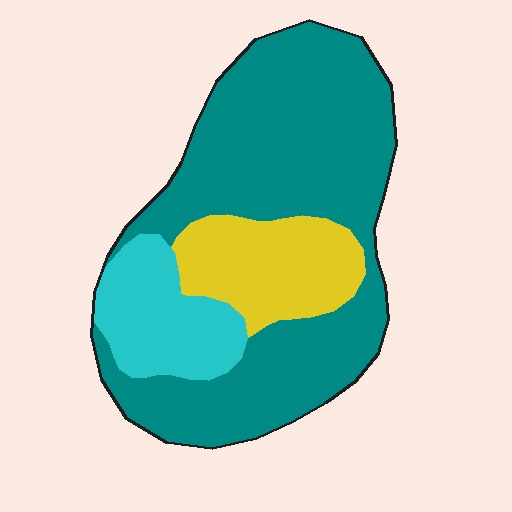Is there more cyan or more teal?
Teal.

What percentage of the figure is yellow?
Yellow takes up about one sixth (1/6) of the figure.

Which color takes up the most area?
Teal, at roughly 65%.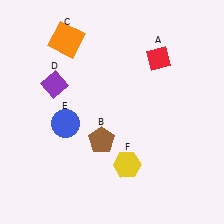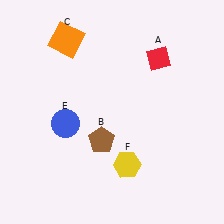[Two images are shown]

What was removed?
The purple diamond (D) was removed in Image 2.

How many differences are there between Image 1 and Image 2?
There is 1 difference between the two images.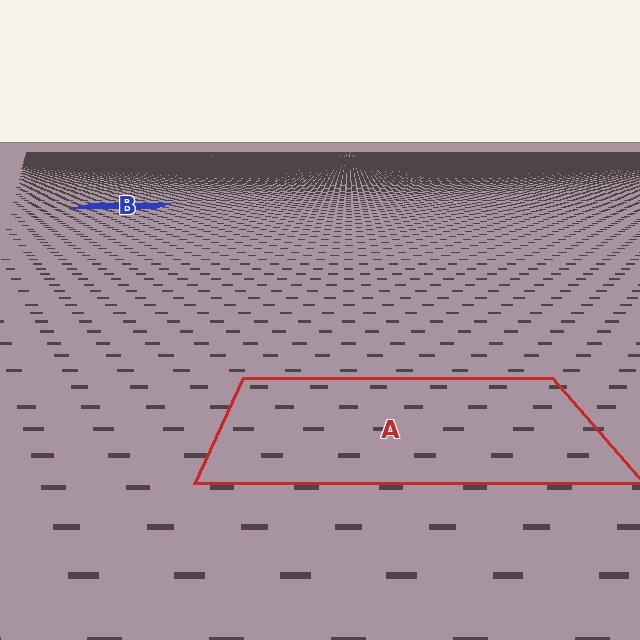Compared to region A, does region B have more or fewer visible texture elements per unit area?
Region B has more texture elements per unit area — they are packed more densely because it is farther away.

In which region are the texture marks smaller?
The texture marks are smaller in region B, because it is farther away.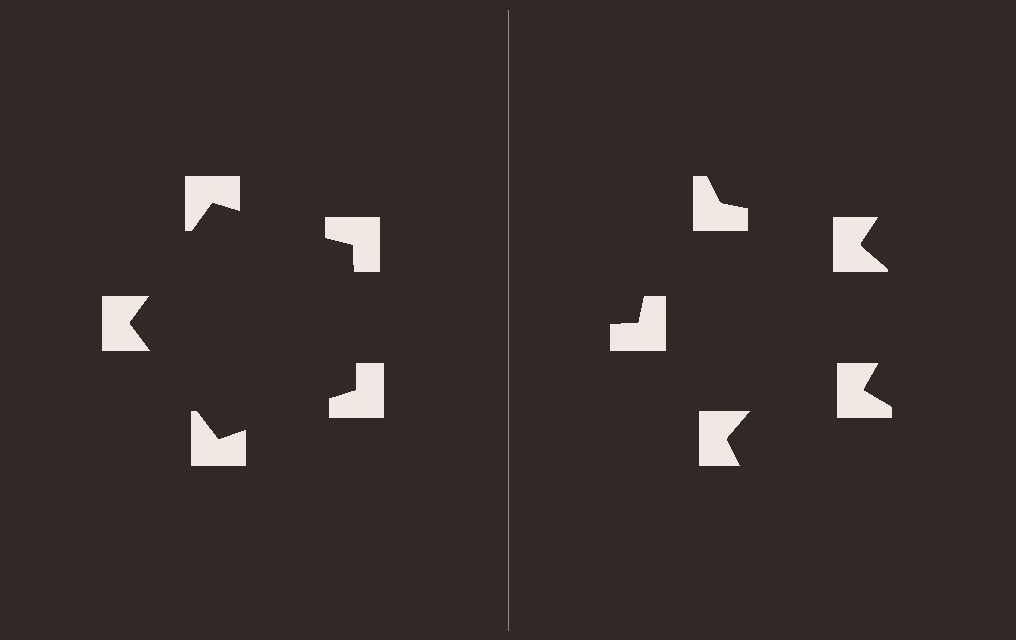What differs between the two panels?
The notched squares are positioned identically on both sides; only the wedge orientations differ. On the left they align to a pentagon; on the right they are misaligned.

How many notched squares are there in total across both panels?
10 — 5 on each side.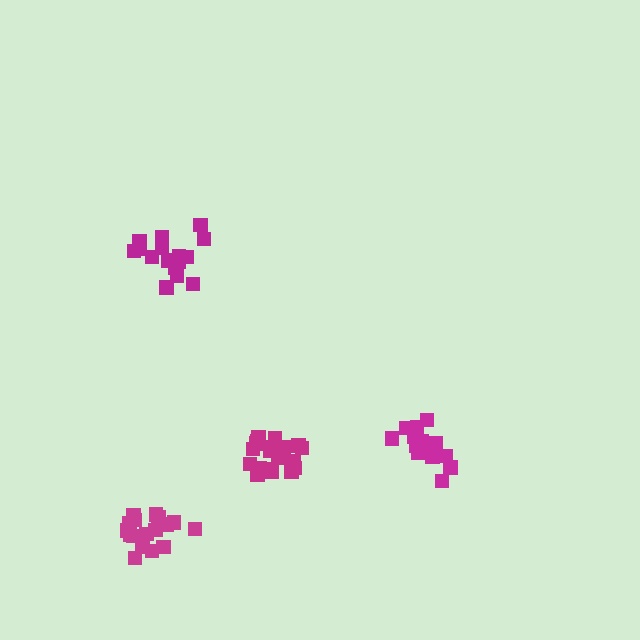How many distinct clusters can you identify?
There are 4 distinct clusters.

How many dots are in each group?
Group 1: 18 dots, Group 2: 17 dots, Group 3: 15 dots, Group 4: 20 dots (70 total).